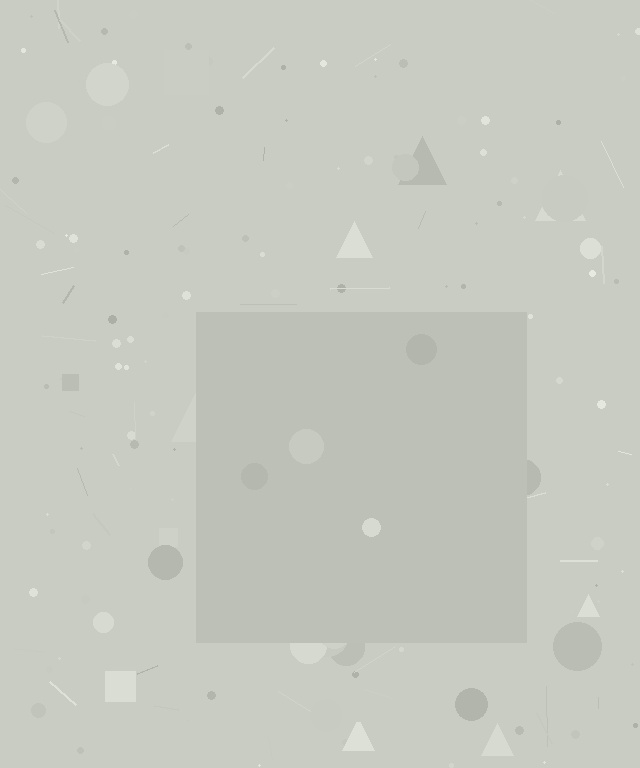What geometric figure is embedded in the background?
A square is embedded in the background.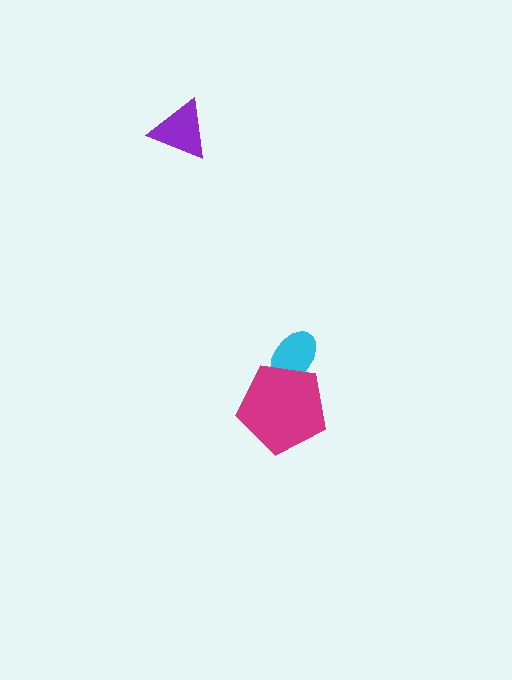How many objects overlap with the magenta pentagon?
1 object overlaps with the magenta pentagon.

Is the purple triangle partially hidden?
No, no other shape covers it.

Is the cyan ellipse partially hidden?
Yes, it is partially covered by another shape.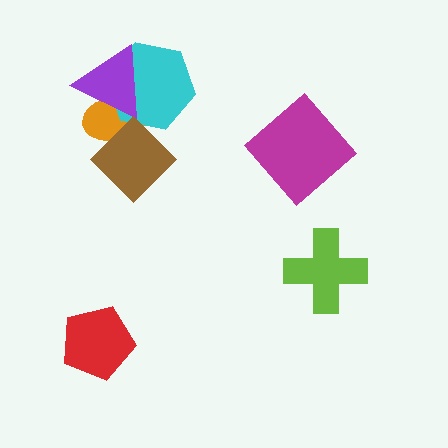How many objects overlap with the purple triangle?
2 objects overlap with the purple triangle.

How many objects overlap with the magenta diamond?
0 objects overlap with the magenta diamond.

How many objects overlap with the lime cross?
0 objects overlap with the lime cross.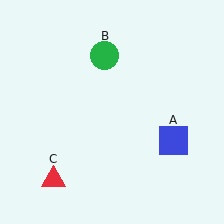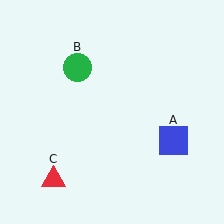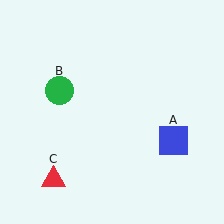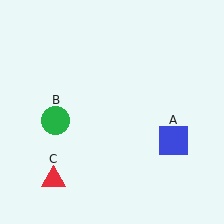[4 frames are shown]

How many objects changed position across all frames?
1 object changed position: green circle (object B).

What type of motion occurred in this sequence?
The green circle (object B) rotated counterclockwise around the center of the scene.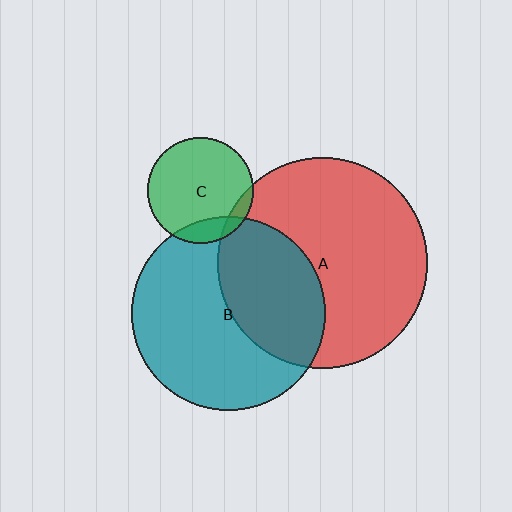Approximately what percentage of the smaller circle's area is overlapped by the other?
Approximately 10%.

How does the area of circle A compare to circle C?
Approximately 3.9 times.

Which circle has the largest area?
Circle A (red).